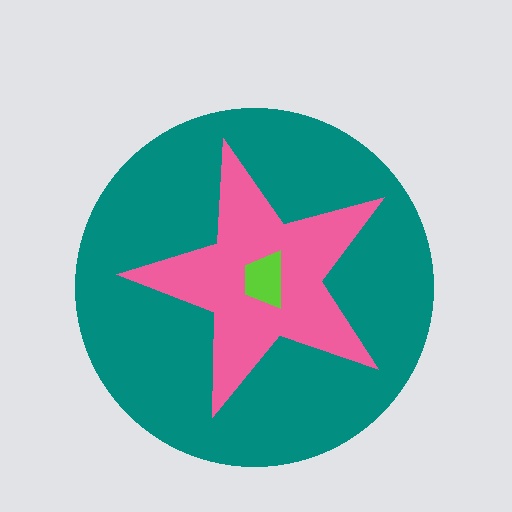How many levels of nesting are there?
3.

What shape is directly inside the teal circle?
The pink star.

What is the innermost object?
The lime trapezoid.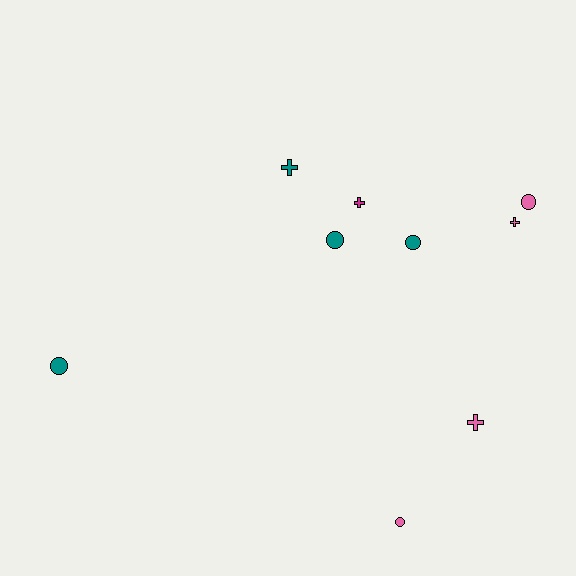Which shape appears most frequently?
Circle, with 5 objects.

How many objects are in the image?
There are 9 objects.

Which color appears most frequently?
Pink, with 4 objects.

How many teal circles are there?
There are 3 teal circles.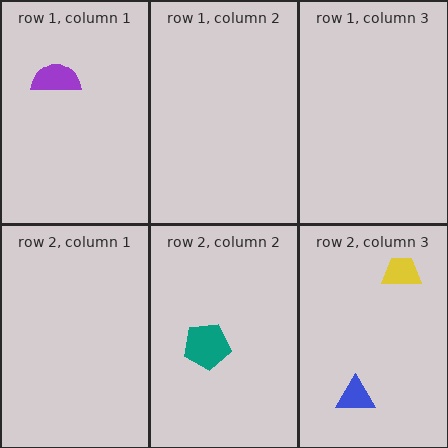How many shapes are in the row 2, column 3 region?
2.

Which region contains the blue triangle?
The row 2, column 3 region.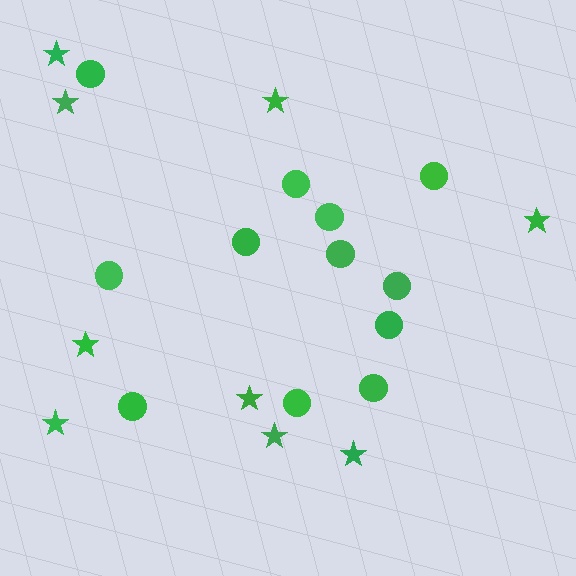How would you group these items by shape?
There are 2 groups: one group of circles (12) and one group of stars (9).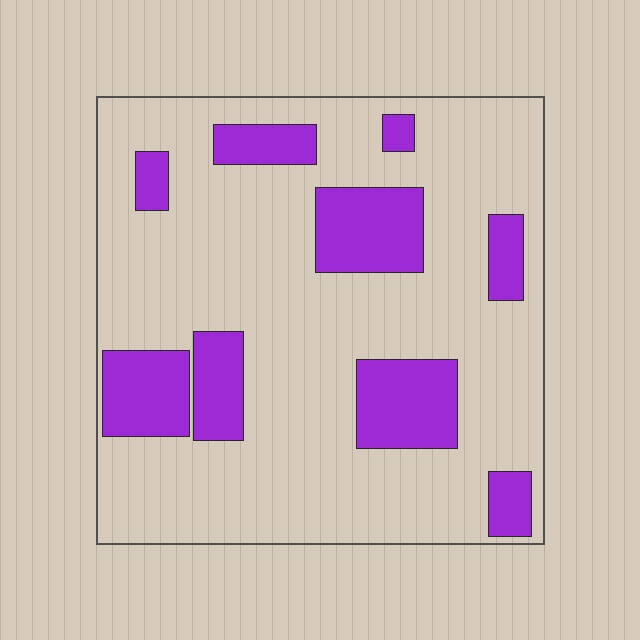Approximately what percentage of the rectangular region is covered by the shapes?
Approximately 25%.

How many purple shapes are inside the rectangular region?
9.